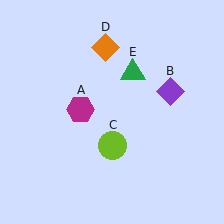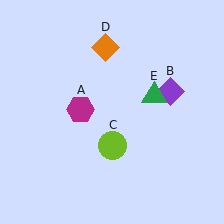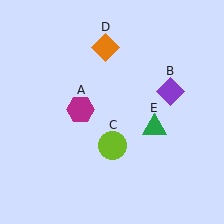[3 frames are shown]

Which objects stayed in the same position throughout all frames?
Magenta hexagon (object A) and purple diamond (object B) and lime circle (object C) and orange diamond (object D) remained stationary.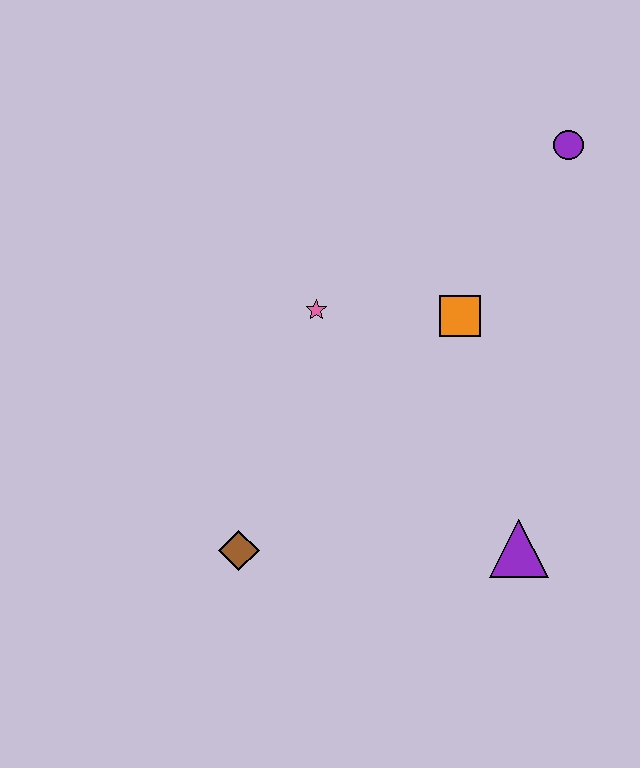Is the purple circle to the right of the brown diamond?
Yes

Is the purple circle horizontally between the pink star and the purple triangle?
No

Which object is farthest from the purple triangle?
The purple circle is farthest from the purple triangle.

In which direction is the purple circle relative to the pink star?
The purple circle is to the right of the pink star.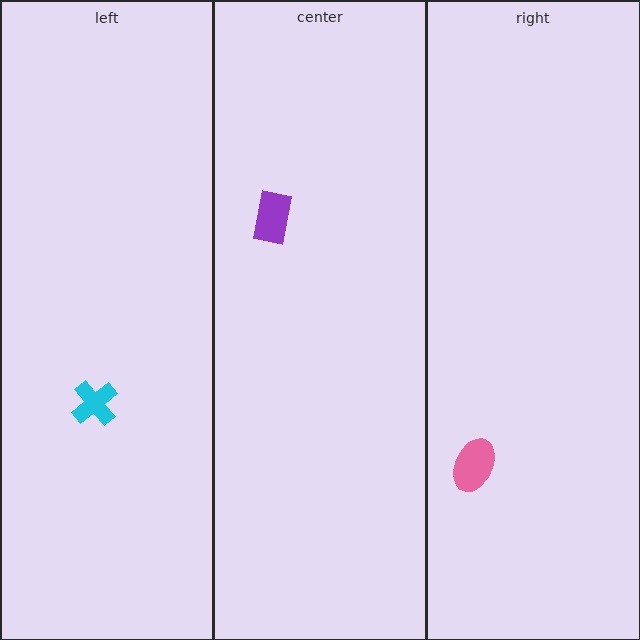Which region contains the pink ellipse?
The right region.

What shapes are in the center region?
The purple rectangle.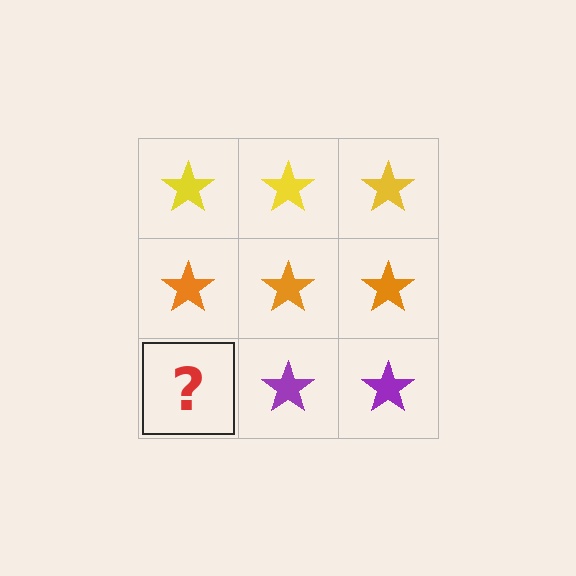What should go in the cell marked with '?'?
The missing cell should contain a purple star.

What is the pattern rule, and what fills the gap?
The rule is that each row has a consistent color. The gap should be filled with a purple star.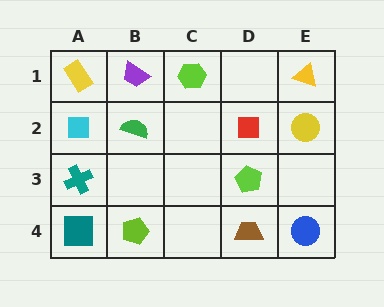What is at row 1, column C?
A lime hexagon.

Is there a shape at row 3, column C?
No, that cell is empty.